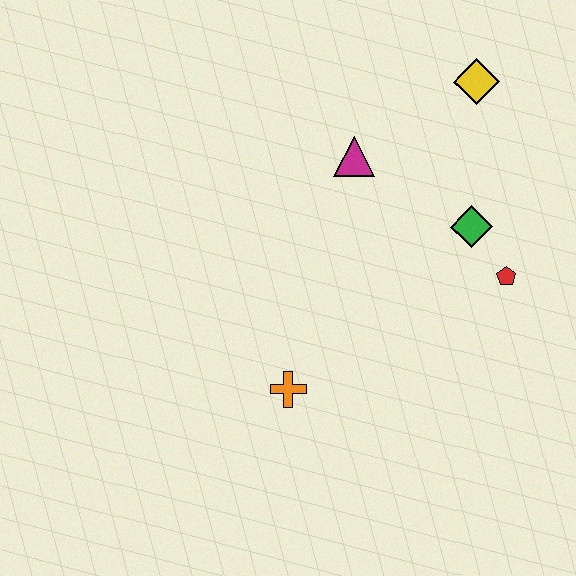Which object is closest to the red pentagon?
The green diamond is closest to the red pentagon.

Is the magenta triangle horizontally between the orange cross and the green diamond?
Yes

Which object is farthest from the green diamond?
The orange cross is farthest from the green diamond.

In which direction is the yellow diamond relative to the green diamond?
The yellow diamond is above the green diamond.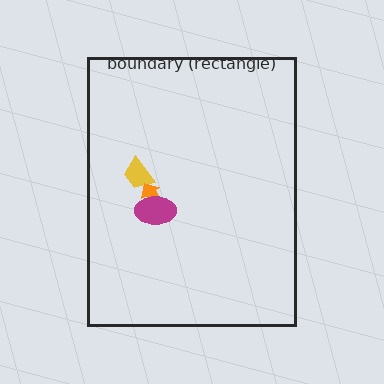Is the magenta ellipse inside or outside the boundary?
Inside.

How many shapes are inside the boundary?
3 inside, 0 outside.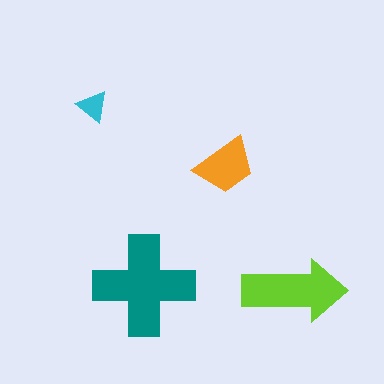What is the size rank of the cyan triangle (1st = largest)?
4th.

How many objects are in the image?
There are 4 objects in the image.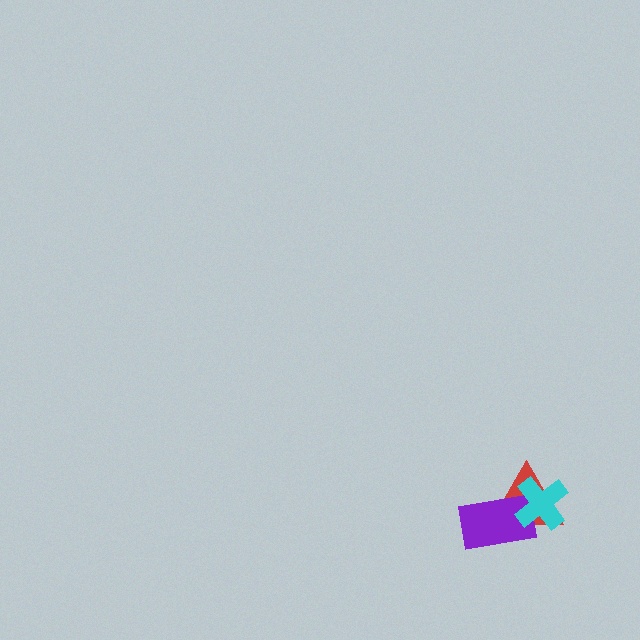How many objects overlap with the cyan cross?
2 objects overlap with the cyan cross.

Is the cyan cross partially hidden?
No, no other shape covers it.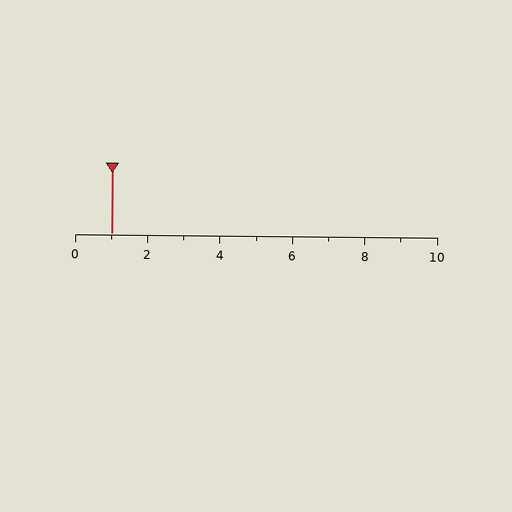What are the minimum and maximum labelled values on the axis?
The axis runs from 0 to 10.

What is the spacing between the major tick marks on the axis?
The major ticks are spaced 2 apart.